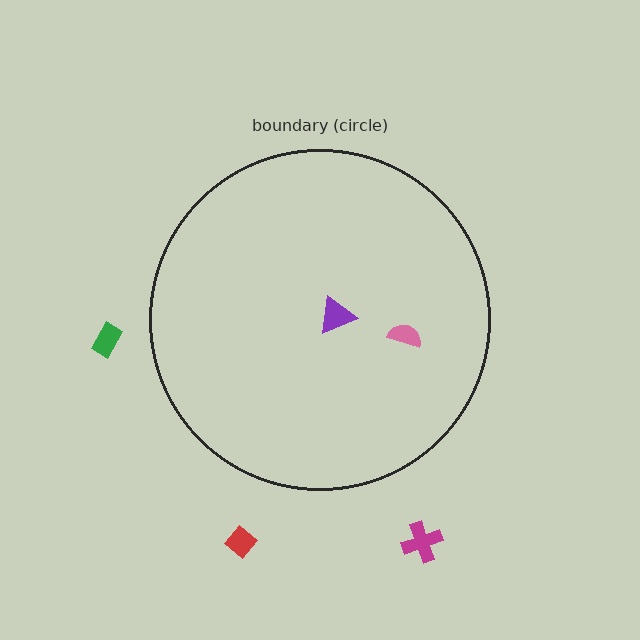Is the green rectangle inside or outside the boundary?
Outside.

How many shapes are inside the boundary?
2 inside, 3 outside.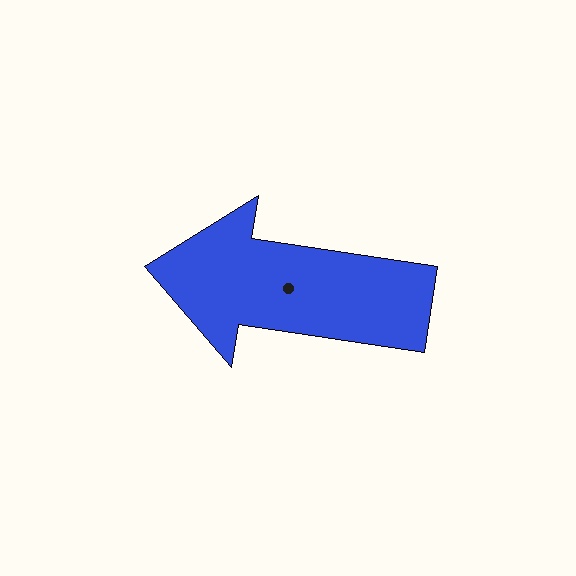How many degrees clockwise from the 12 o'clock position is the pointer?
Approximately 279 degrees.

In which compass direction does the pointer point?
West.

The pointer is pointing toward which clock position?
Roughly 9 o'clock.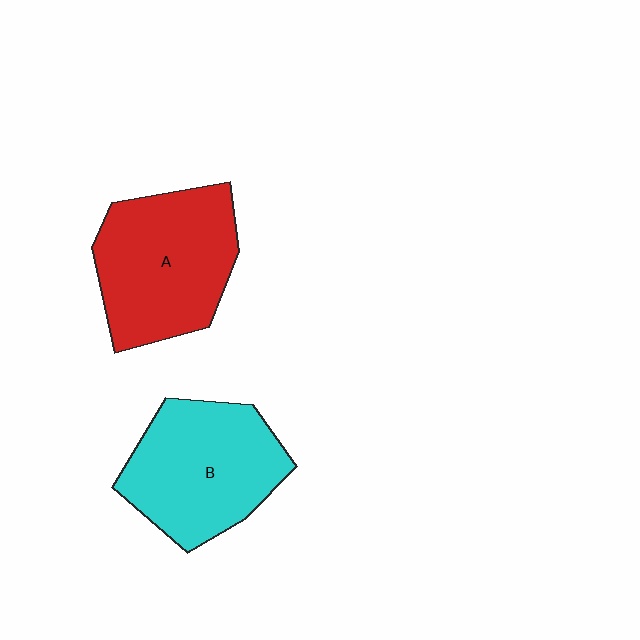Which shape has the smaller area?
Shape B (cyan).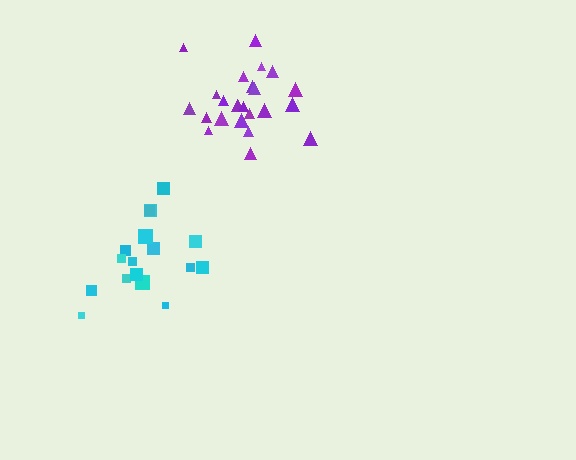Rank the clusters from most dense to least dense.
purple, cyan.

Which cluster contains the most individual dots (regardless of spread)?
Purple (24).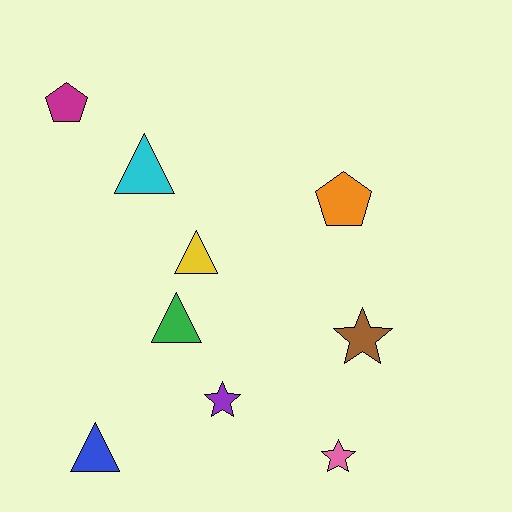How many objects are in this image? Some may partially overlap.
There are 9 objects.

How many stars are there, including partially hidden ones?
There are 3 stars.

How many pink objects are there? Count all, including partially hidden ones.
There is 1 pink object.